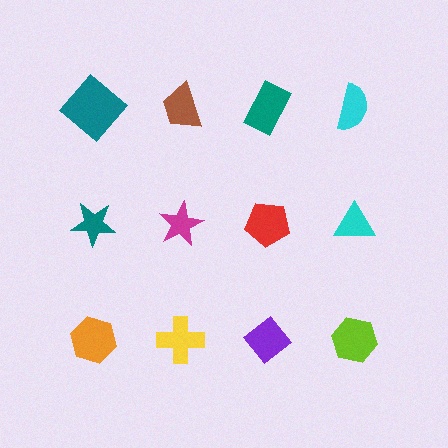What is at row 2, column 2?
A magenta star.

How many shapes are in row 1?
4 shapes.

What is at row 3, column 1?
An orange hexagon.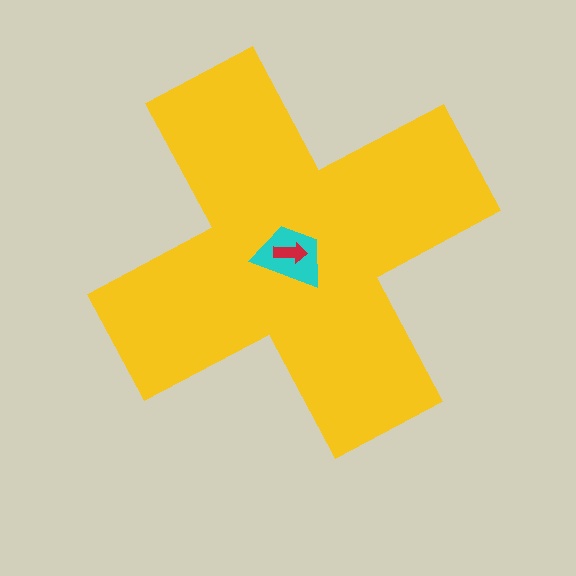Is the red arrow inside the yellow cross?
Yes.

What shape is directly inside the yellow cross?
The cyan trapezoid.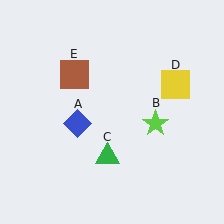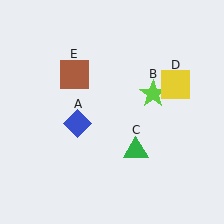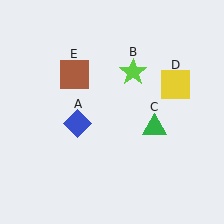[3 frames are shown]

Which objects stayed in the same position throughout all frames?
Blue diamond (object A) and yellow square (object D) and brown square (object E) remained stationary.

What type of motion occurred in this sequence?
The lime star (object B), green triangle (object C) rotated counterclockwise around the center of the scene.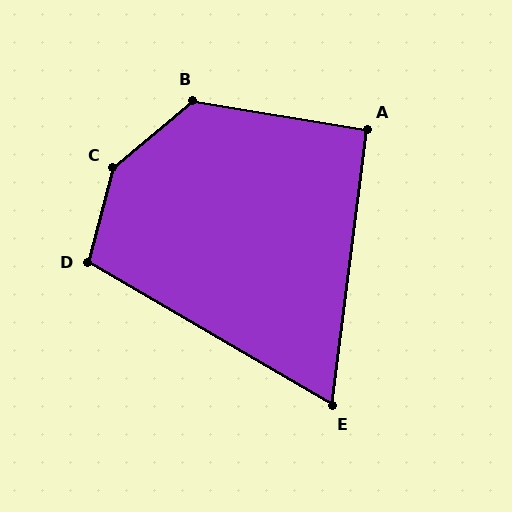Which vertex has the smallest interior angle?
E, at approximately 67 degrees.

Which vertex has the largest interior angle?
C, at approximately 145 degrees.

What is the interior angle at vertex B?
Approximately 130 degrees (obtuse).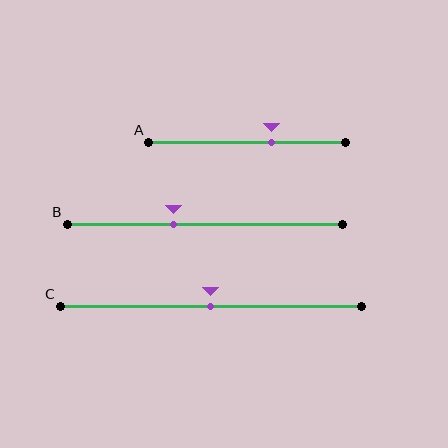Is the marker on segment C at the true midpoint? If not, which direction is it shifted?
Yes, the marker on segment C is at the true midpoint.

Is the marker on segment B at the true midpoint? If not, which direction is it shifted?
No, the marker on segment B is shifted to the left by about 11% of the segment length.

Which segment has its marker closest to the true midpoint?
Segment C has its marker closest to the true midpoint.